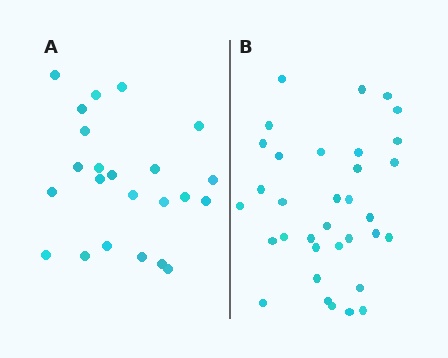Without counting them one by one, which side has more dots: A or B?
Region B (the right region) has more dots.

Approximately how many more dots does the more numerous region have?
Region B has roughly 12 or so more dots than region A.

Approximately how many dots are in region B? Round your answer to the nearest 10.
About 30 dots. (The exact count is 34, which rounds to 30.)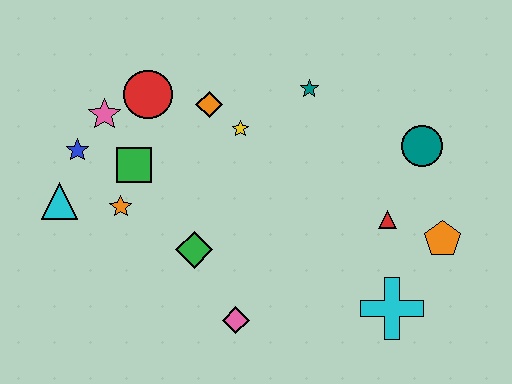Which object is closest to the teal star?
The yellow star is closest to the teal star.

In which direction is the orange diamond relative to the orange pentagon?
The orange diamond is to the left of the orange pentagon.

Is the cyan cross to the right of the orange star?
Yes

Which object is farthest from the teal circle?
The cyan triangle is farthest from the teal circle.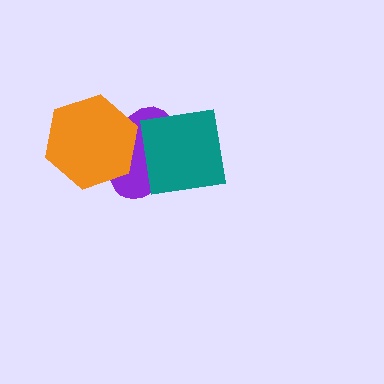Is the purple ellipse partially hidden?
Yes, it is partially covered by another shape.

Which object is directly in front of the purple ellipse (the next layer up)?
The teal square is directly in front of the purple ellipse.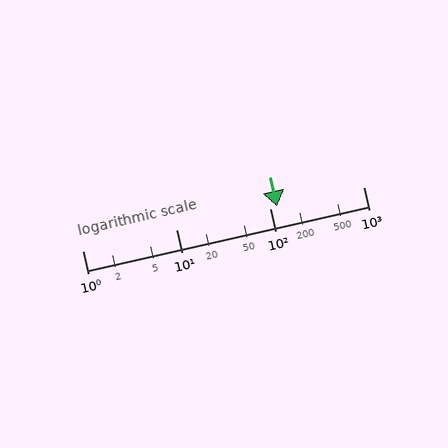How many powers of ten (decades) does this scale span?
The scale spans 3 decades, from 1 to 1000.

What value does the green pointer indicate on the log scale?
The pointer indicates approximately 120.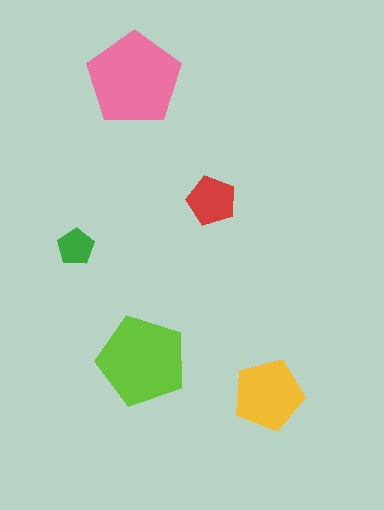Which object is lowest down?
The yellow pentagon is bottommost.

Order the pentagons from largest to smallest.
the pink one, the lime one, the yellow one, the red one, the green one.